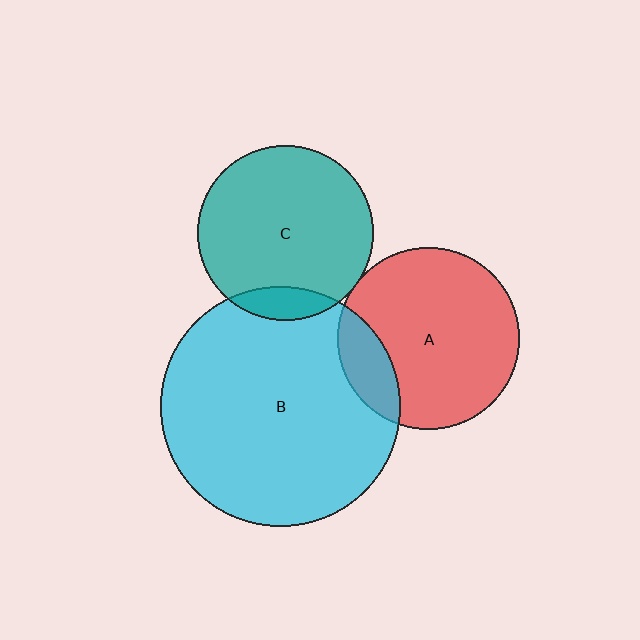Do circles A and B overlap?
Yes.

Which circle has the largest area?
Circle B (cyan).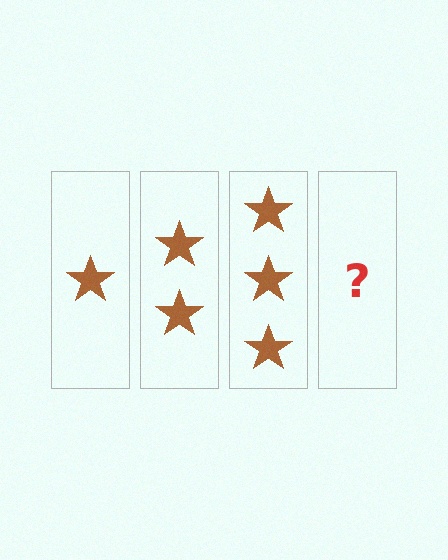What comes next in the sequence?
The next element should be 4 stars.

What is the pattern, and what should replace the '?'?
The pattern is that each step adds one more star. The '?' should be 4 stars.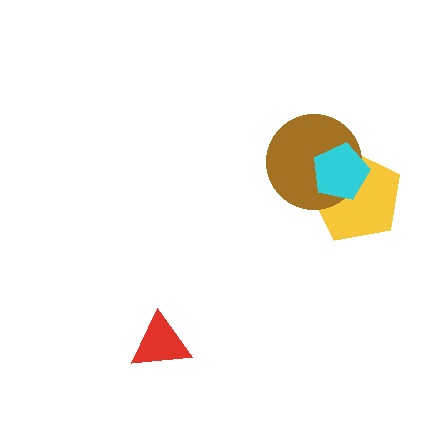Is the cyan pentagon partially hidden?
No, no other shape covers it.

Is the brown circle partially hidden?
Yes, it is partially covered by another shape.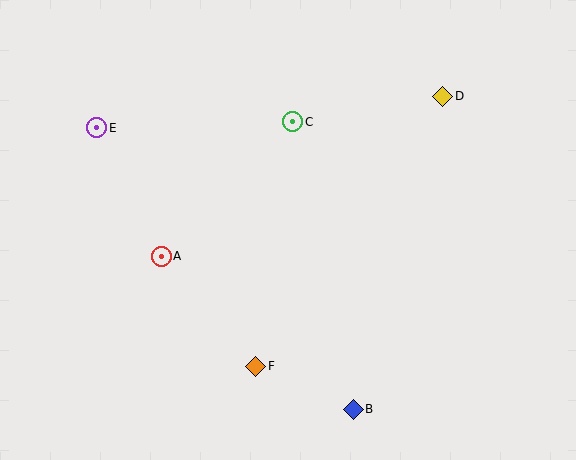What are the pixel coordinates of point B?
Point B is at (353, 409).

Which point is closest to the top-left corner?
Point E is closest to the top-left corner.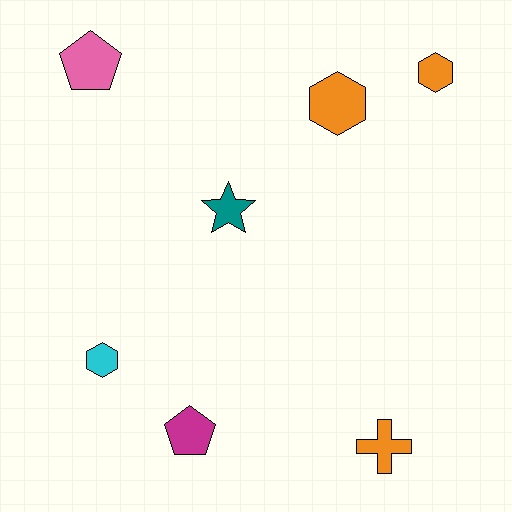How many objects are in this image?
There are 7 objects.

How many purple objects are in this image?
There are no purple objects.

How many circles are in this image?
There are no circles.